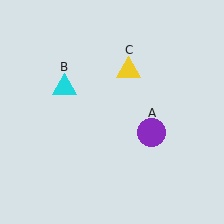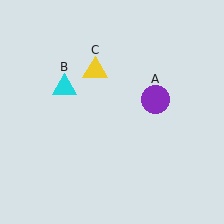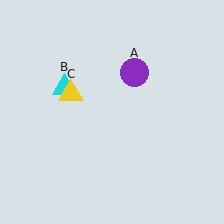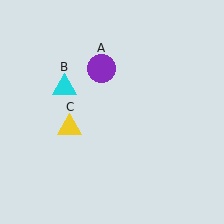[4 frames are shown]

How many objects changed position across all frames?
2 objects changed position: purple circle (object A), yellow triangle (object C).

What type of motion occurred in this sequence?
The purple circle (object A), yellow triangle (object C) rotated counterclockwise around the center of the scene.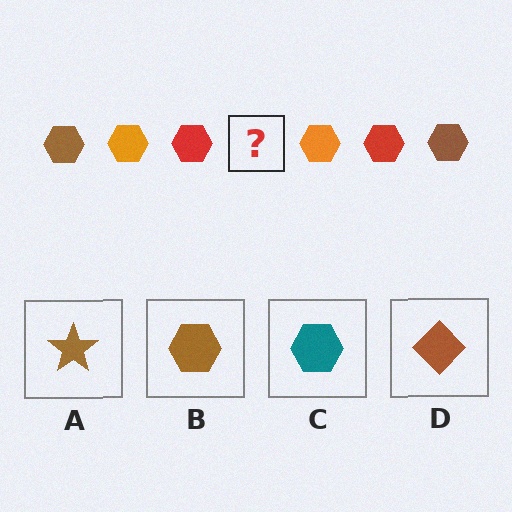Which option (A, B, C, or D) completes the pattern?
B.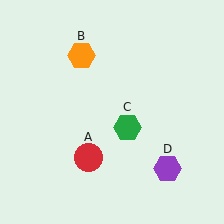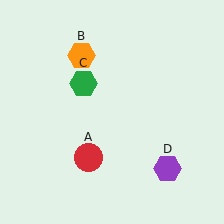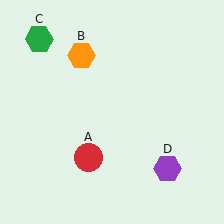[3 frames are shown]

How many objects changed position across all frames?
1 object changed position: green hexagon (object C).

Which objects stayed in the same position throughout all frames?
Red circle (object A) and orange hexagon (object B) and purple hexagon (object D) remained stationary.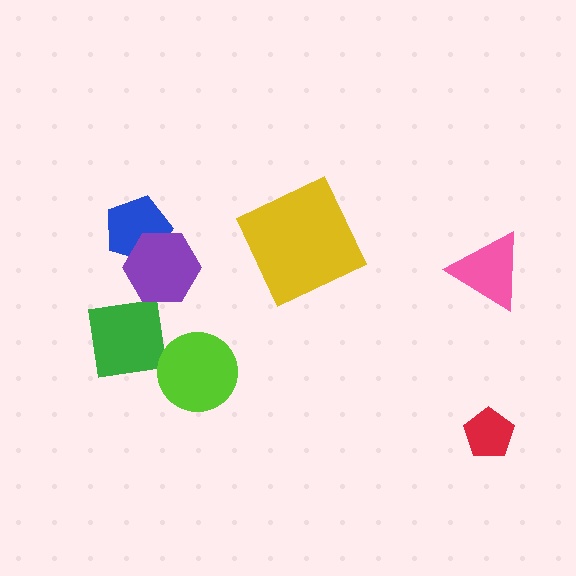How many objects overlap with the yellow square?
0 objects overlap with the yellow square.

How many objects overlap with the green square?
2 objects overlap with the green square.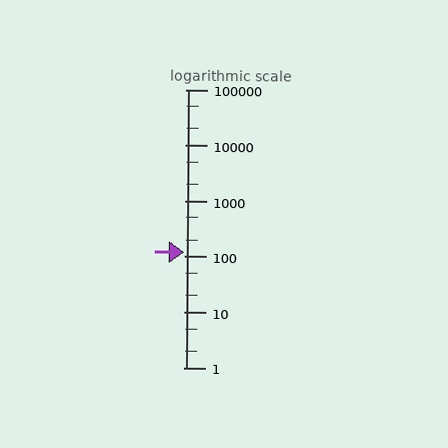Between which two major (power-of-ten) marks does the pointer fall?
The pointer is between 100 and 1000.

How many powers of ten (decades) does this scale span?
The scale spans 5 decades, from 1 to 100000.